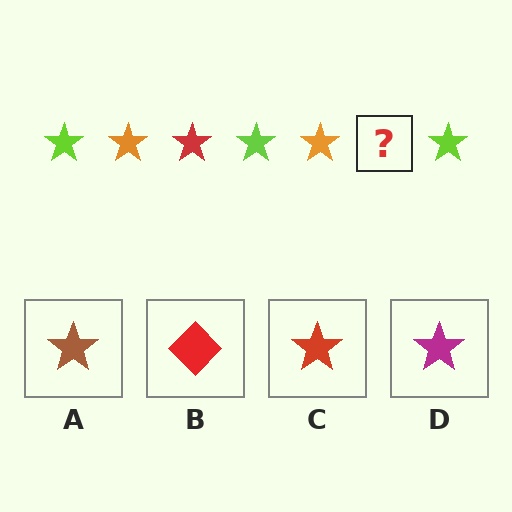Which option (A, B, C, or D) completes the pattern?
C.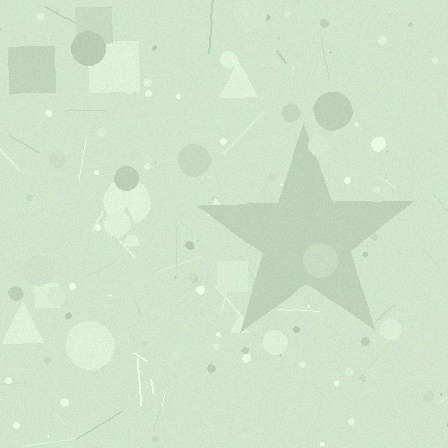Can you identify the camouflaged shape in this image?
The camouflaged shape is a star.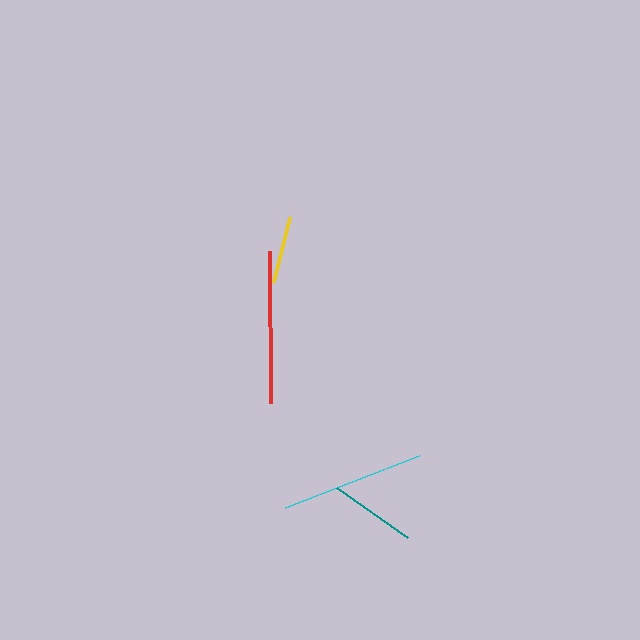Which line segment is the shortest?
The yellow line is the shortest at approximately 66 pixels.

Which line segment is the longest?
The red line is the longest at approximately 152 pixels.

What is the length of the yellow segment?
The yellow segment is approximately 66 pixels long.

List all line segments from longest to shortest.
From longest to shortest: red, cyan, teal, yellow.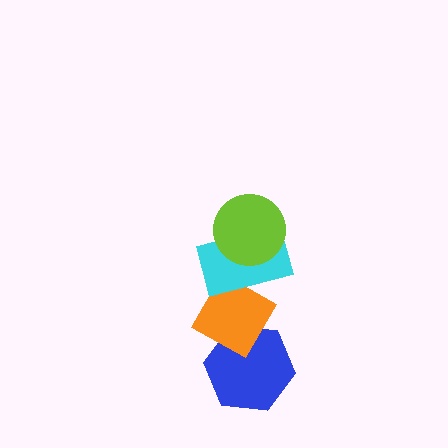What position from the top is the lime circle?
The lime circle is 1st from the top.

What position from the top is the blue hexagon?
The blue hexagon is 4th from the top.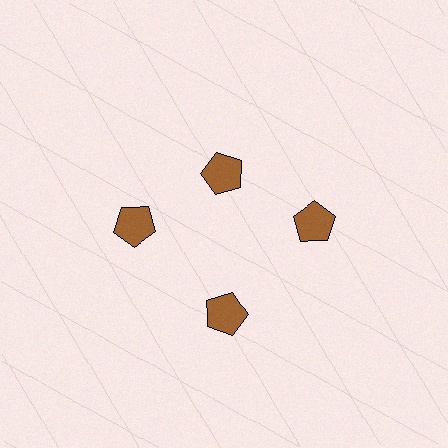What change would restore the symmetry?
The symmetry would be restored by moving it outward, back onto the ring so that all 4 pentagons sit at equal angles and equal distance from the center.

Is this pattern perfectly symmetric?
No. The 4 brown pentagons are arranged in a ring, but one element near the 12 o'clock position is pulled inward toward the center, breaking the 4-fold rotational symmetry.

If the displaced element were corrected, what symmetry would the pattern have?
It would have 4-fold rotational symmetry — the pattern would map onto itself every 90 degrees.